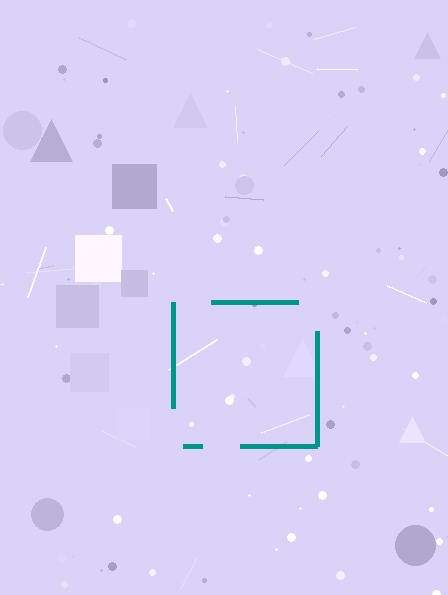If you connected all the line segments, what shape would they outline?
They would outline a square.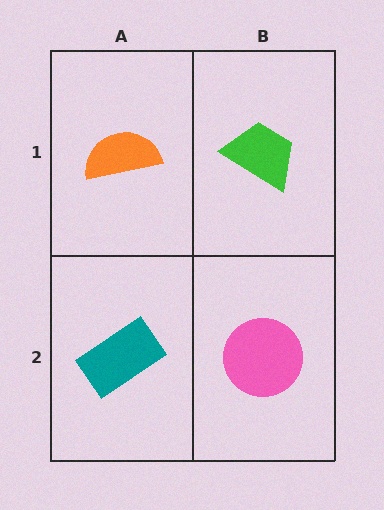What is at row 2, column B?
A pink circle.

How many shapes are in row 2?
2 shapes.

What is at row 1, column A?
An orange semicircle.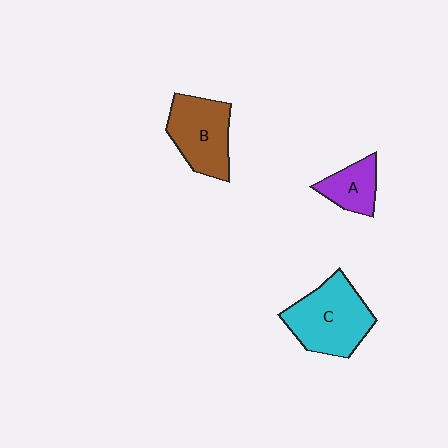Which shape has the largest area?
Shape C (cyan).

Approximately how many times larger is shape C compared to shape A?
Approximately 2.1 times.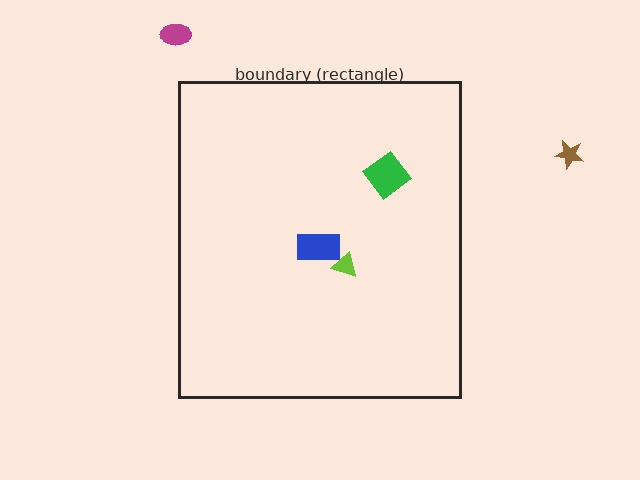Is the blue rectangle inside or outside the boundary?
Inside.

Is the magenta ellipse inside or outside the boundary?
Outside.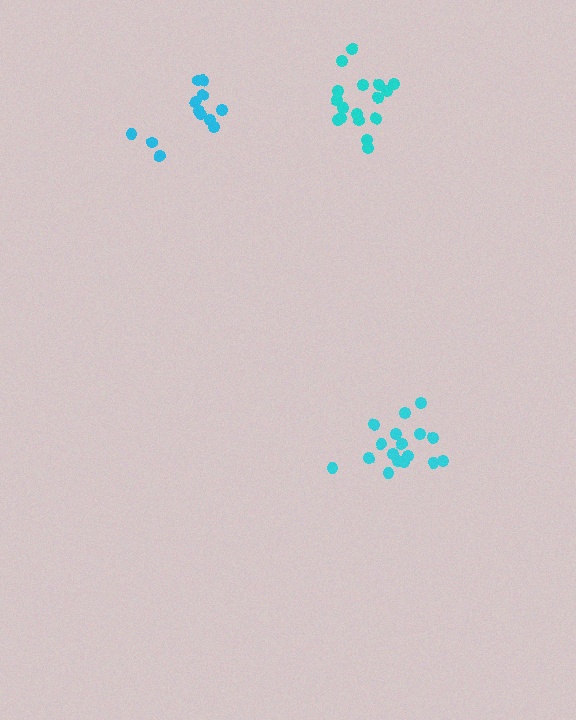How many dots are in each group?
Group 1: 12 dots, Group 2: 17 dots, Group 3: 17 dots (46 total).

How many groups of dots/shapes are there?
There are 3 groups.